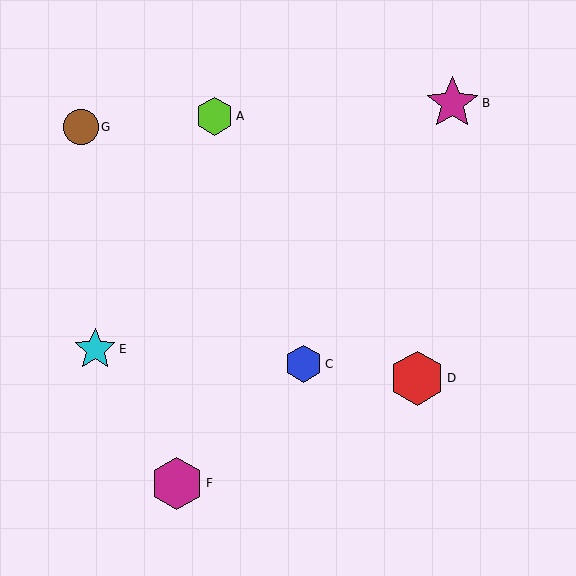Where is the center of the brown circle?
The center of the brown circle is at (81, 127).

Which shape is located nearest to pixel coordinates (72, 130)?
The brown circle (labeled G) at (81, 127) is nearest to that location.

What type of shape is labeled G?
Shape G is a brown circle.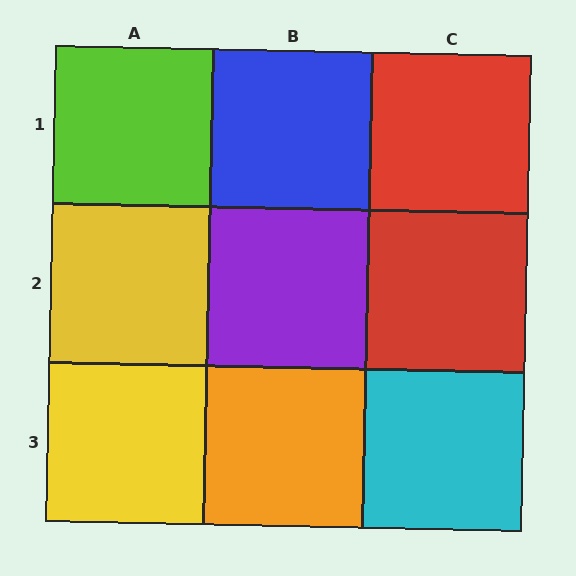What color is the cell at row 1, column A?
Lime.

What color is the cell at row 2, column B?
Purple.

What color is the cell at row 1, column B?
Blue.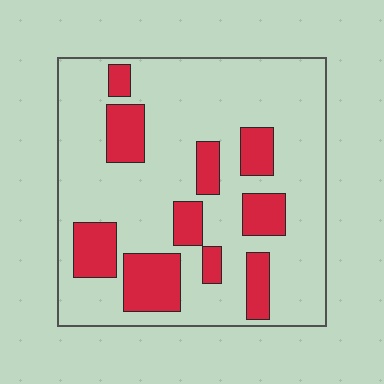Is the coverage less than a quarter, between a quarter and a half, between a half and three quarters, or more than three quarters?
Less than a quarter.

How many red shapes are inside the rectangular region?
10.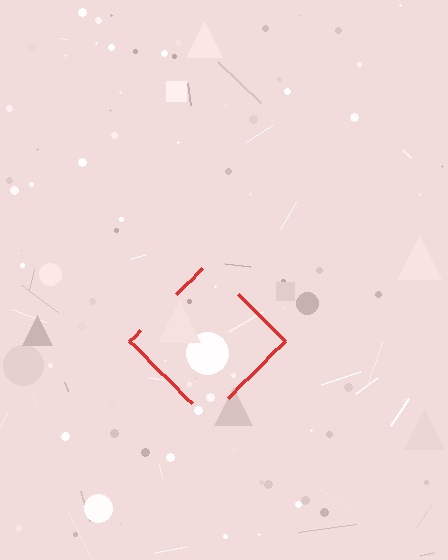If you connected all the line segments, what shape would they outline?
They would outline a diamond.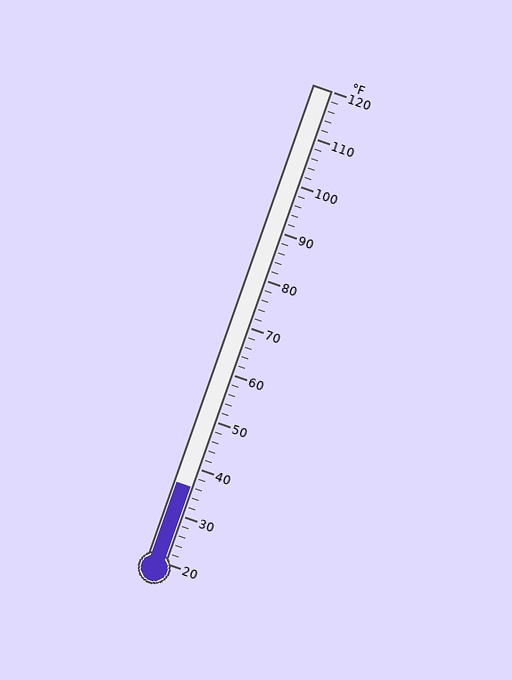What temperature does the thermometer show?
The thermometer shows approximately 36°F.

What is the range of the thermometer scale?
The thermometer scale ranges from 20°F to 120°F.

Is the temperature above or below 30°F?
The temperature is above 30°F.